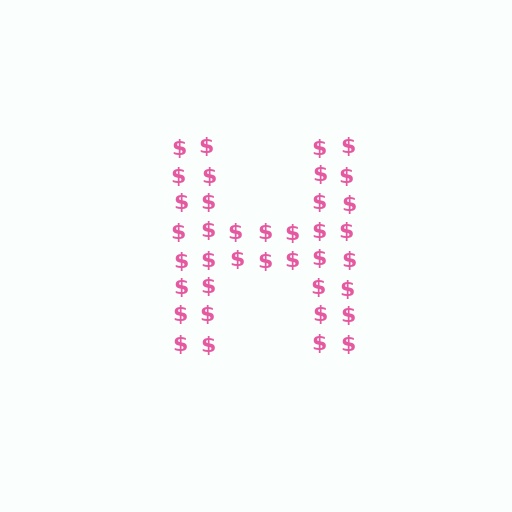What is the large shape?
The large shape is the letter H.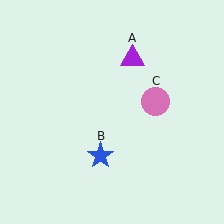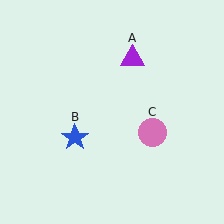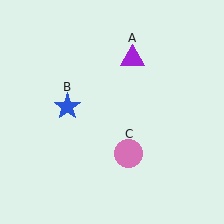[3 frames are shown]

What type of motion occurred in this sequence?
The blue star (object B), pink circle (object C) rotated clockwise around the center of the scene.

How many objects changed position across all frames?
2 objects changed position: blue star (object B), pink circle (object C).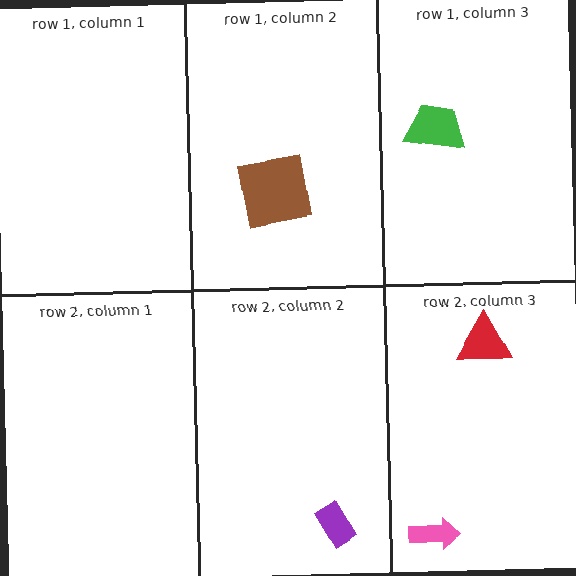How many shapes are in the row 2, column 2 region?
1.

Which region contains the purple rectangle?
The row 2, column 2 region.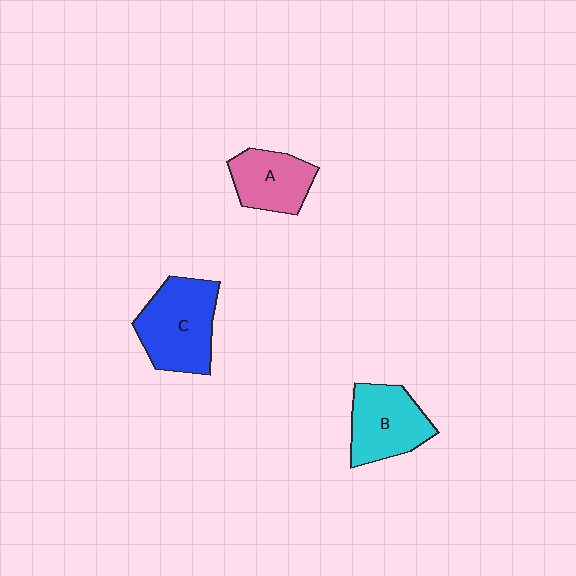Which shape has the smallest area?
Shape A (pink).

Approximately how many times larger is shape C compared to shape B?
Approximately 1.2 times.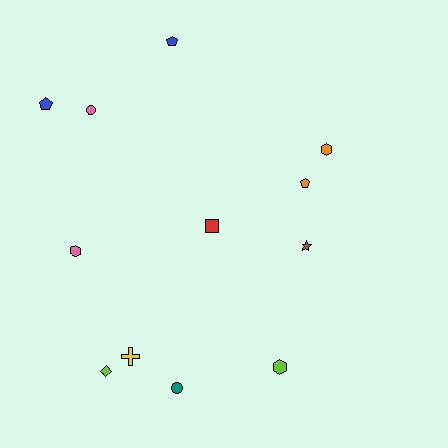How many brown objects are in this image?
There is 1 brown object.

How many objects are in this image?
There are 12 objects.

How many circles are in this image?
There are 2 circles.